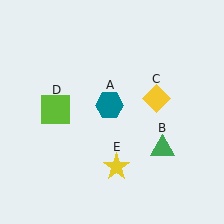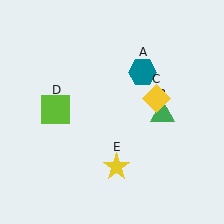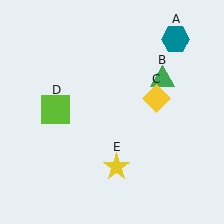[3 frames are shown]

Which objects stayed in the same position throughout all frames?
Yellow diamond (object C) and lime square (object D) and yellow star (object E) remained stationary.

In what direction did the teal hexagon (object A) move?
The teal hexagon (object A) moved up and to the right.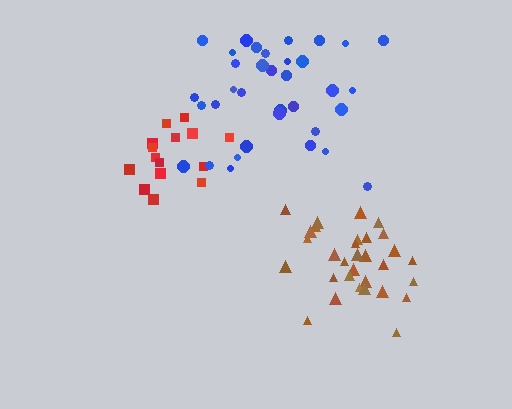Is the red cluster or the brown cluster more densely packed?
Brown.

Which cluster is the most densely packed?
Brown.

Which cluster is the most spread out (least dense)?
Blue.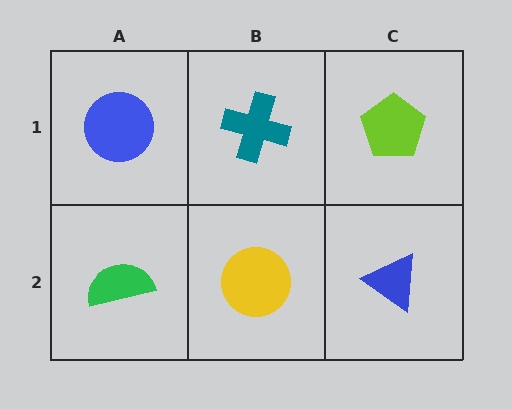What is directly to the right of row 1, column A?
A teal cross.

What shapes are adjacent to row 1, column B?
A yellow circle (row 2, column B), a blue circle (row 1, column A), a lime pentagon (row 1, column C).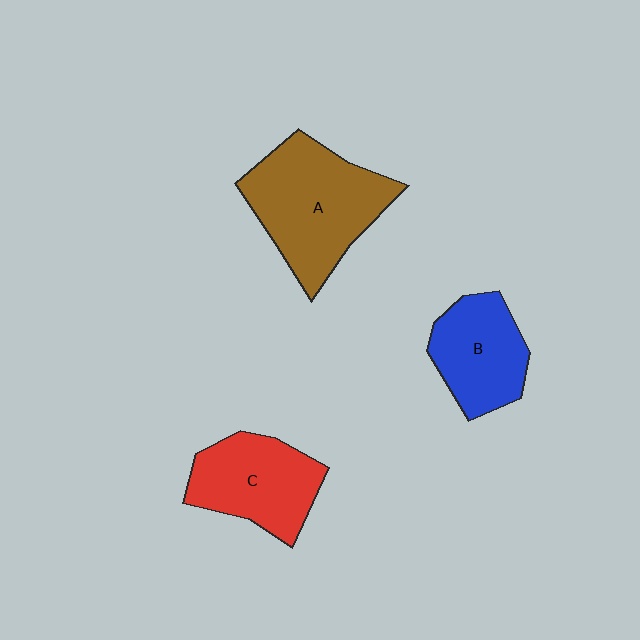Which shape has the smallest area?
Shape B (blue).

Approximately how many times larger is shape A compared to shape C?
Approximately 1.4 times.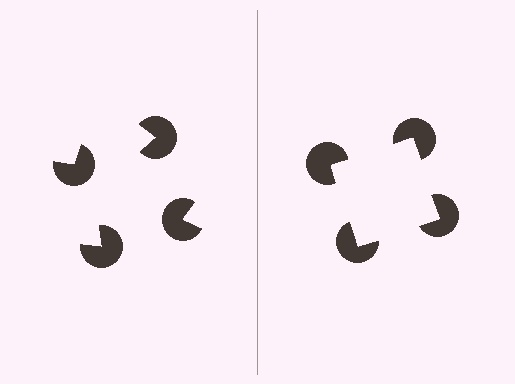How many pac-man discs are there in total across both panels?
8 — 4 on each side.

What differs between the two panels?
The pac-man discs are positioned identically on both sides; only the wedge orientations differ. On the right they align to a square; on the left they are misaligned.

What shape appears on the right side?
An illusory square.